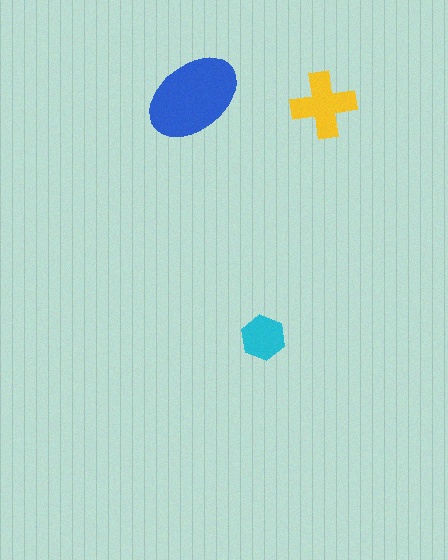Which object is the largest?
The blue ellipse.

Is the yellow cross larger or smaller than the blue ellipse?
Smaller.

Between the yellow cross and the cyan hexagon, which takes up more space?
The yellow cross.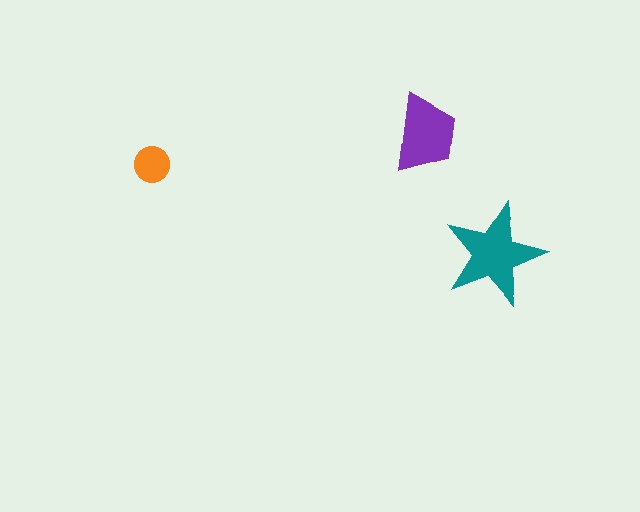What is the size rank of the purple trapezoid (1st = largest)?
2nd.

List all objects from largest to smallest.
The teal star, the purple trapezoid, the orange circle.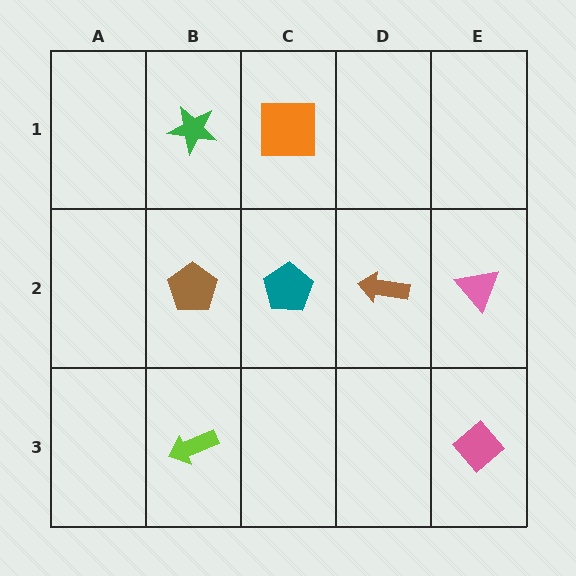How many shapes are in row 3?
2 shapes.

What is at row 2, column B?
A brown pentagon.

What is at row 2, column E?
A pink triangle.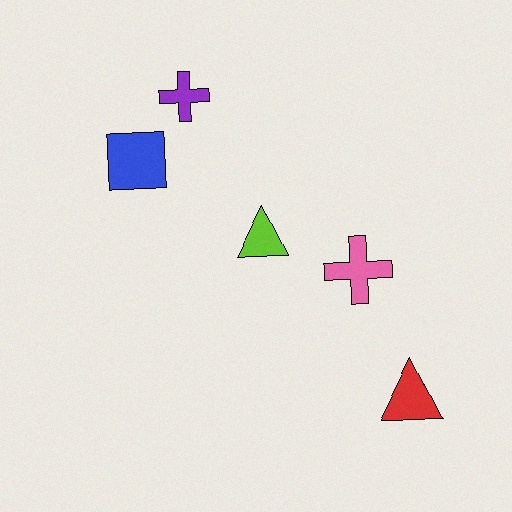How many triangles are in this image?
There are 2 triangles.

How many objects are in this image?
There are 5 objects.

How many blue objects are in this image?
There is 1 blue object.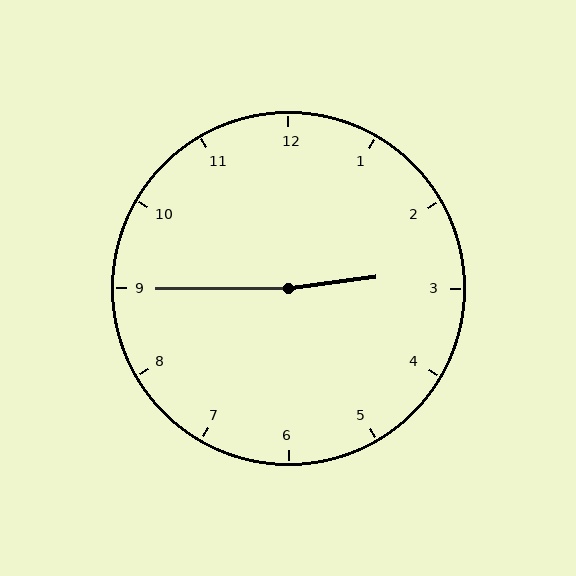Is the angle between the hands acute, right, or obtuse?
It is obtuse.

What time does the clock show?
2:45.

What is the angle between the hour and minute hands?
Approximately 172 degrees.